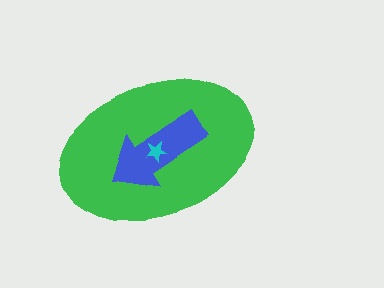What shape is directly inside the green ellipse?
The blue arrow.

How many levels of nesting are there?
3.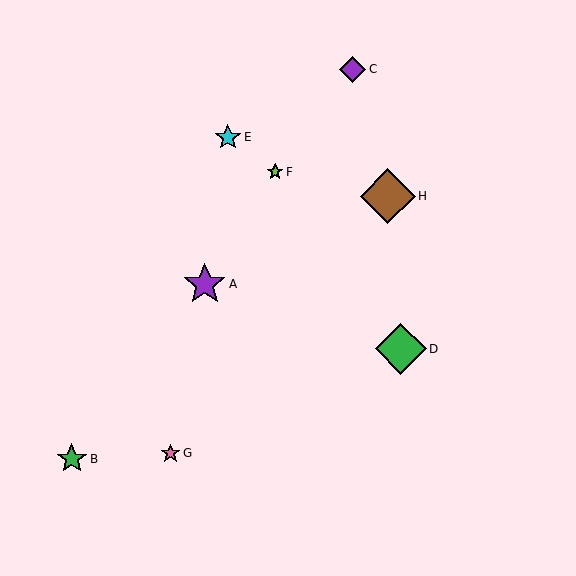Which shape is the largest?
The brown diamond (labeled H) is the largest.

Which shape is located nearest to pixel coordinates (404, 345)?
The green diamond (labeled D) at (401, 349) is nearest to that location.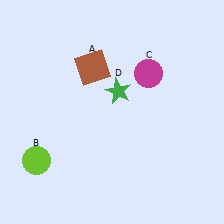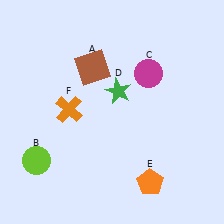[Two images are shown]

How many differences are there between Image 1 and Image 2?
There are 2 differences between the two images.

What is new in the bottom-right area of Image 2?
An orange pentagon (E) was added in the bottom-right area of Image 2.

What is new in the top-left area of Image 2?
An orange cross (F) was added in the top-left area of Image 2.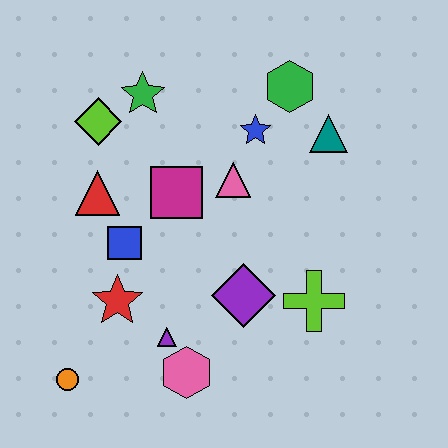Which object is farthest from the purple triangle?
The green hexagon is farthest from the purple triangle.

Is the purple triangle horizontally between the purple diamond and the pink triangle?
No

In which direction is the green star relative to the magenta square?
The green star is above the magenta square.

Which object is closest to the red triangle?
The blue square is closest to the red triangle.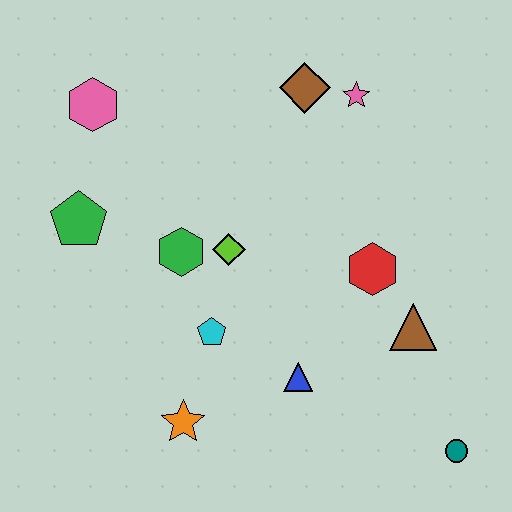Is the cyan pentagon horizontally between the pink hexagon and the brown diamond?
Yes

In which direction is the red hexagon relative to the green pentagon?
The red hexagon is to the right of the green pentagon.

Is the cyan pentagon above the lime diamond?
No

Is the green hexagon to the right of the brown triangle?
No